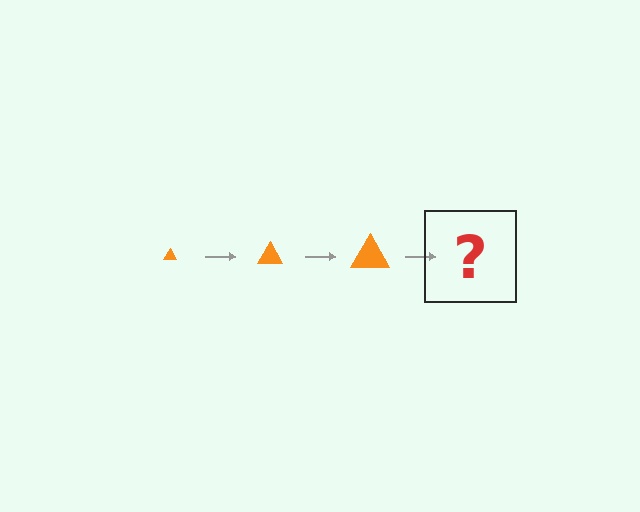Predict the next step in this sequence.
The next step is an orange triangle, larger than the previous one.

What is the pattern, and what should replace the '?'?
The pattern is that the triangle gets progressively larger each step. The '?' should be an orange triangle, larger than the previous one.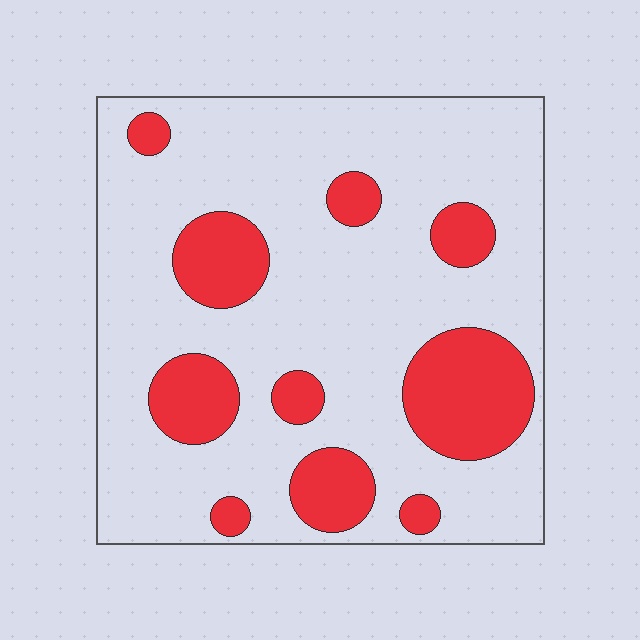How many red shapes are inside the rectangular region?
10.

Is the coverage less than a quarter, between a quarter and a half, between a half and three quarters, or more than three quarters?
Less than a quarter.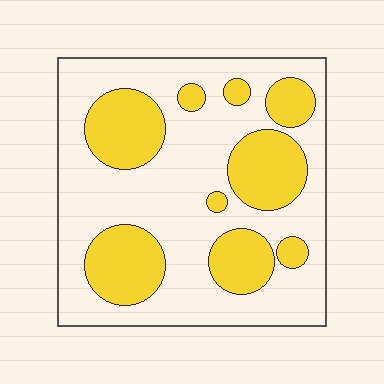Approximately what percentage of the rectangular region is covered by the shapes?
Approximately 35%.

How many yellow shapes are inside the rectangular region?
9.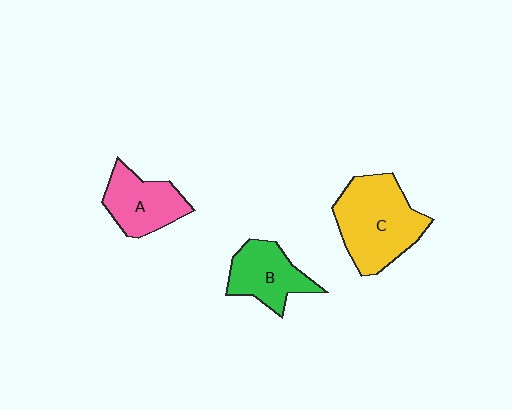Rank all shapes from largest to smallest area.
From largest to smallest: C (yellow), A (pink), B (green).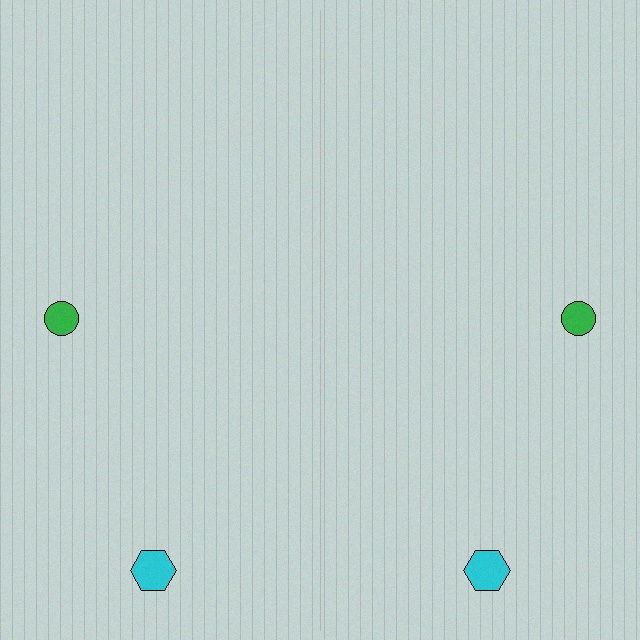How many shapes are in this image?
There are 4 shapes in this image.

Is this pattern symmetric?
Yes, this pattern has bilateral (reflection) symmetry.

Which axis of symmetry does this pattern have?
The pattern has a vertical axis of symmetry running through the center of the image.